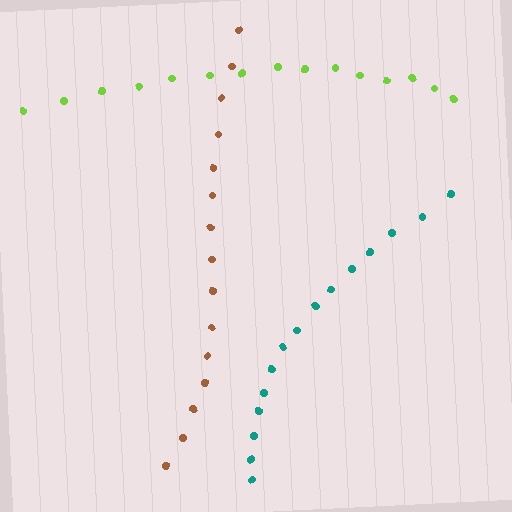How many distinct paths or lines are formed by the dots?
There are 3 distinct paths.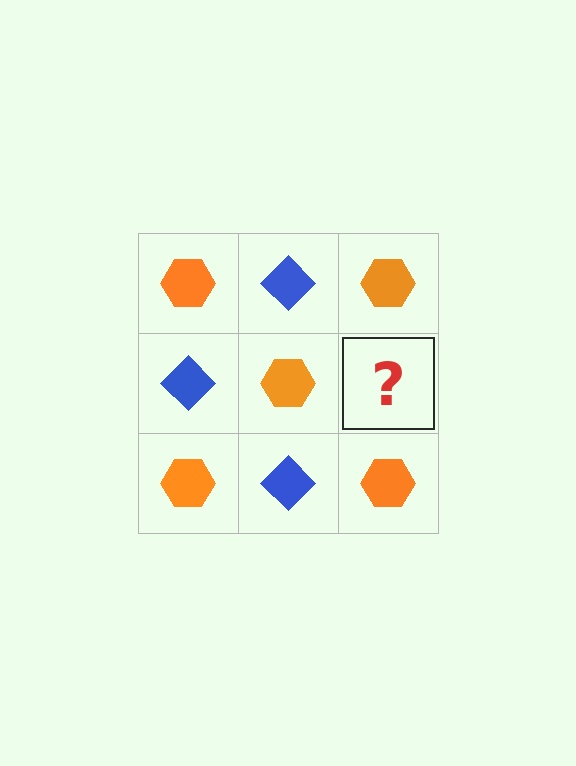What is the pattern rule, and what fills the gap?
The rule is that it alternates orange hexagon and blue diamond in a checkerboard pattern. The gap should be filled with a blue diamond.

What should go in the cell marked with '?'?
The missing cell should contain a blue diamond.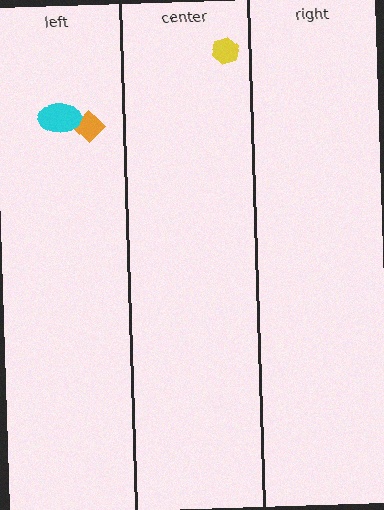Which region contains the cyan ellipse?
The left region.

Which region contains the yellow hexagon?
The center region.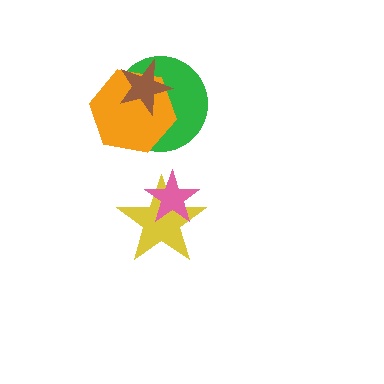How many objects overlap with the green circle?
2 objects overlap with the green circle.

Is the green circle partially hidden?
Yes, it is partially covered by another shape.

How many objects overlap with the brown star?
2 objects overlap with the brown star.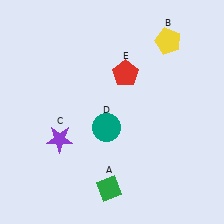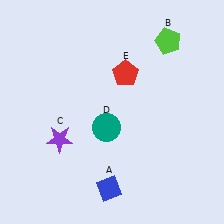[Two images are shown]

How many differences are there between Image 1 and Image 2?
There are 2 differences between the two images.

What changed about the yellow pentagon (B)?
In Image 1, B is yellow. In Image 2, it changed to lime.